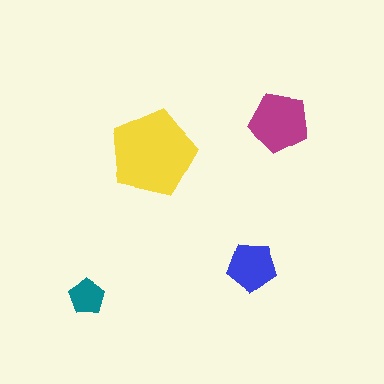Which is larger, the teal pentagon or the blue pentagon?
The blue one.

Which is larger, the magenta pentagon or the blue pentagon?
The magenta one.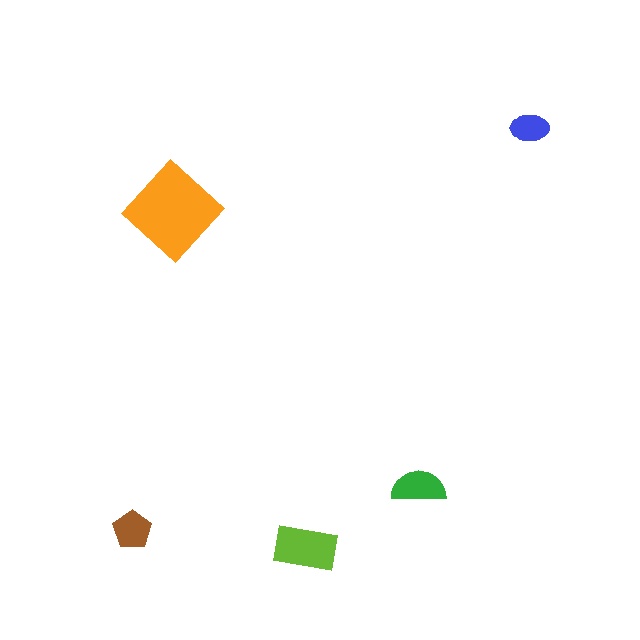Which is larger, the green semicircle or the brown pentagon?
The green semicircle.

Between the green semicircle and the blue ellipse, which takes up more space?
The green semicircle.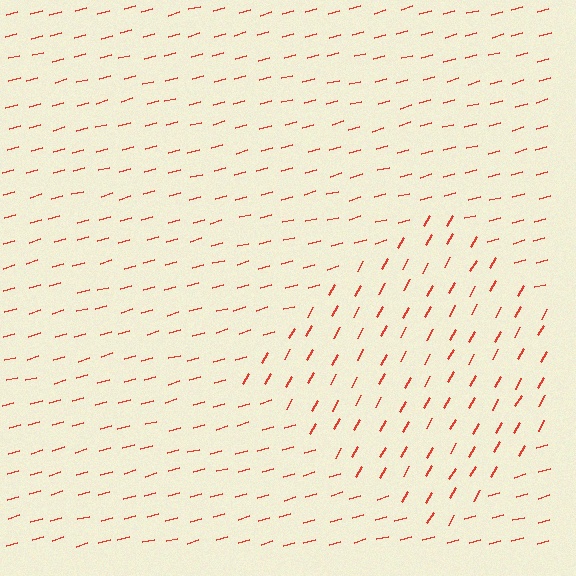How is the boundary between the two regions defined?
The boundary is defined purely by a change in line orientation (approximately 45 degrees difference). All lines are the same color and thickness.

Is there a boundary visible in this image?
Yes, there is a texture boundary formed by a change in line orientation.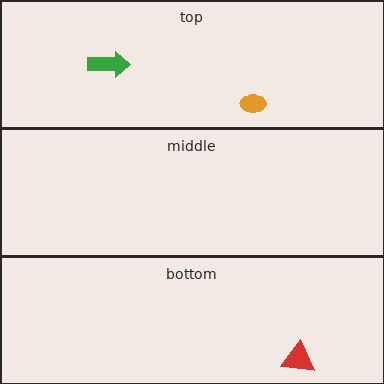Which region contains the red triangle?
The bottom region.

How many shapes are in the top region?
2.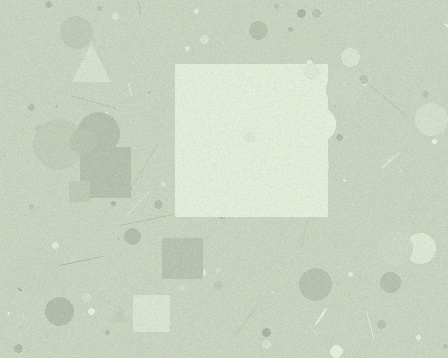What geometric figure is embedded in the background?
A square is embedded in the background.